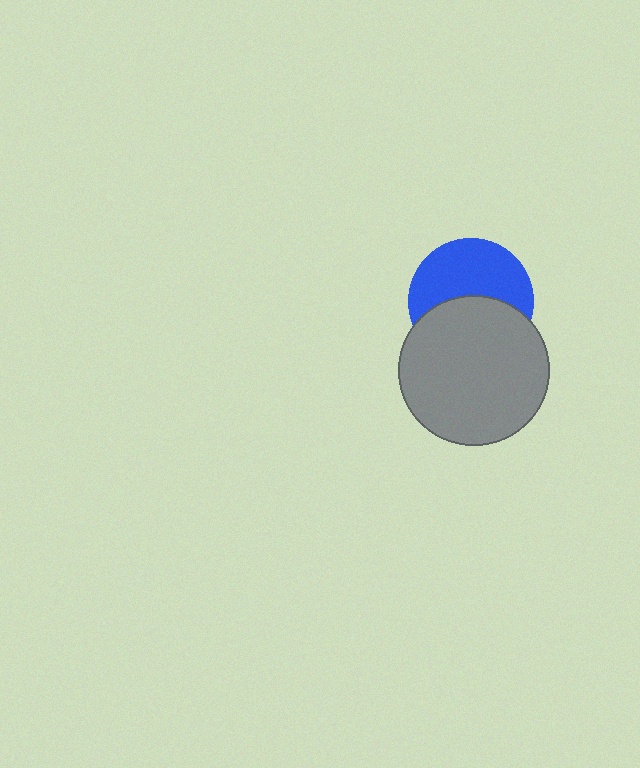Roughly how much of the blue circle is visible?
About half of it is visible (roughly 53%).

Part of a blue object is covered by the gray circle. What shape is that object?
It is a circle.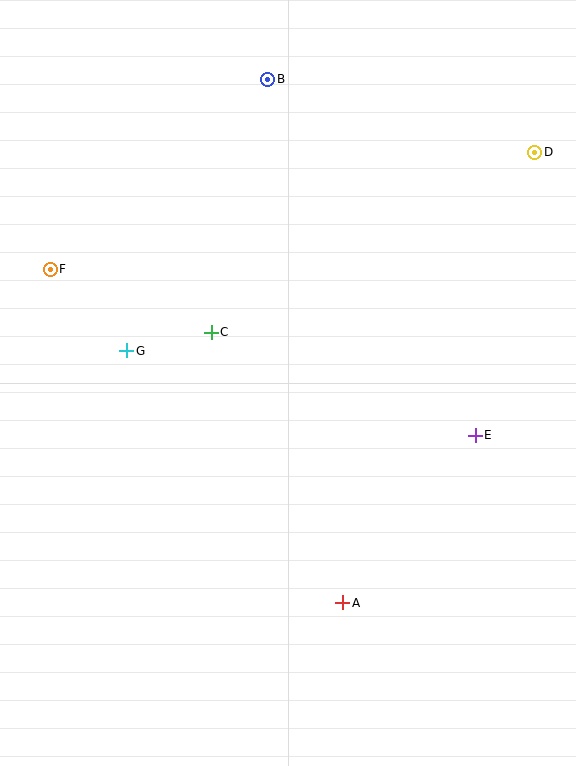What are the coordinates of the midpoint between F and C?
The midpoint between F and C is at (131, 301).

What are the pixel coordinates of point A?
Point A is at (343, 603).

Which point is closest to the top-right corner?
Point D is closest to the top-right corner.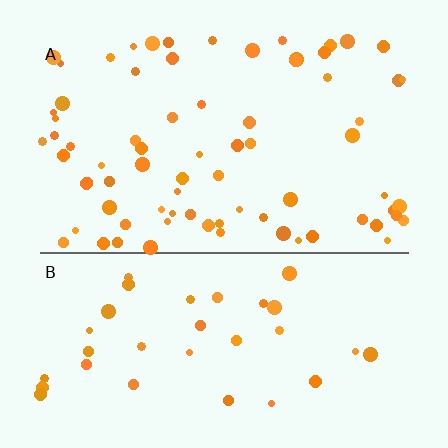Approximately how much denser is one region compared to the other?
Approximately 2.1× — region A over region B.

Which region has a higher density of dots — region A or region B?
A (the top).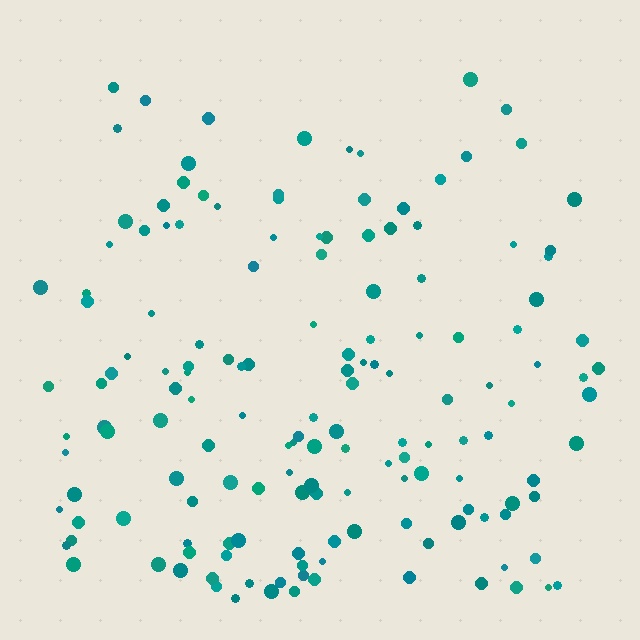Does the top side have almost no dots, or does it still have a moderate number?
Still a moderate number, just noticeably fewer than the bottom.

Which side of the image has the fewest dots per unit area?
The top.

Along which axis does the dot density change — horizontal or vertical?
Vertical.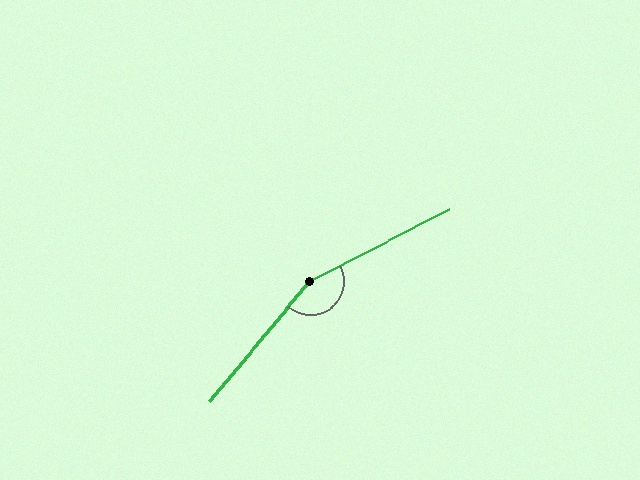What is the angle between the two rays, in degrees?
Approximately 157 degrees.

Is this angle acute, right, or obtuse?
It is obtuse.